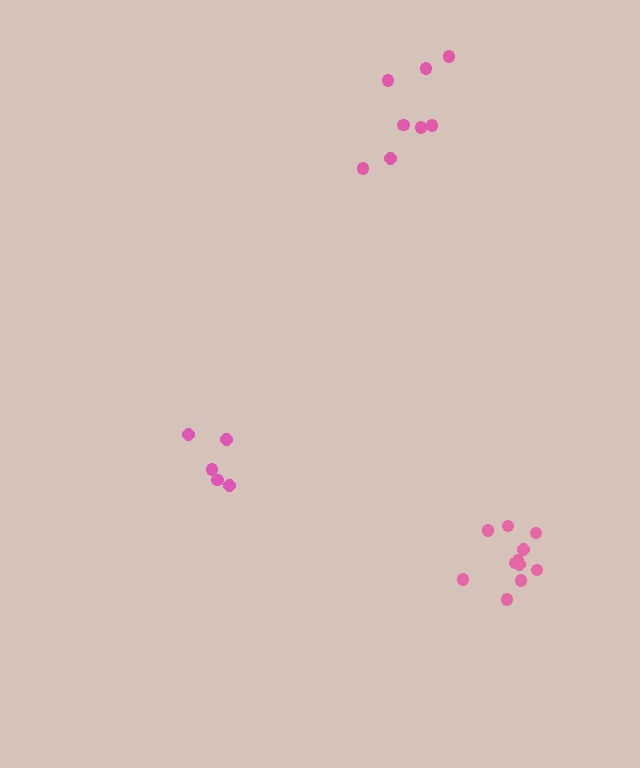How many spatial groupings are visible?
There are 3 spatial groupings.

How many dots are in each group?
Group 1: 5 dots, Group 2: 8 dots, Group 3: 11 dots (24 total).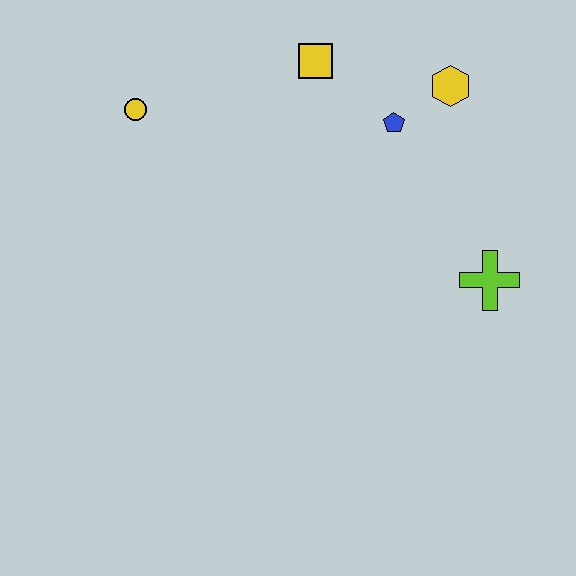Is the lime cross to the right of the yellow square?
Yes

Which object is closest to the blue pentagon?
The yellow hexagon is closest to the blue pentagon.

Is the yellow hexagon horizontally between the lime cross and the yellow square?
Yes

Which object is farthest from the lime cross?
The yellow circle is farthest from the lime cross.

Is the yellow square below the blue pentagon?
No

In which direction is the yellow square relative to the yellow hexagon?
The yellow square is to the left of the yellow hexagon.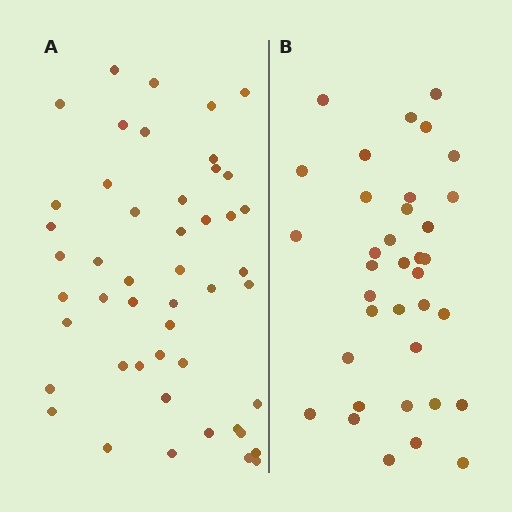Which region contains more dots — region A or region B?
Region A (the left region) has more dots.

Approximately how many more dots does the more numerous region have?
Region A has roughly 12 or so more dots than region B.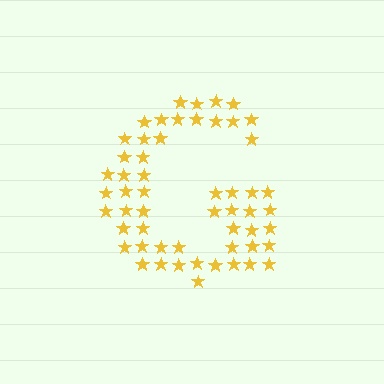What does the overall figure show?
The overall figure shows the letter G.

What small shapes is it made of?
It is made of small stars.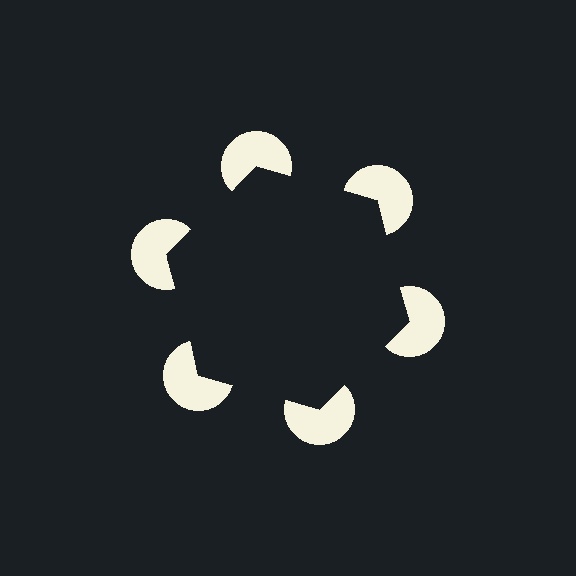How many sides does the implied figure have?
6 sides.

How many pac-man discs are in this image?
There are 6 — one at each vertex of the illusory hexagon.